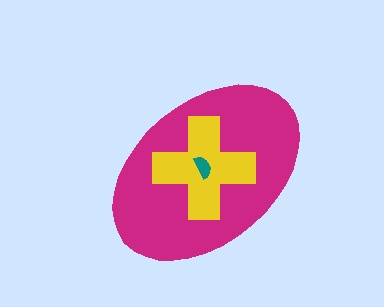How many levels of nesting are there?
3.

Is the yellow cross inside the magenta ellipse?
Yes.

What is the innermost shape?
The teal semicircle.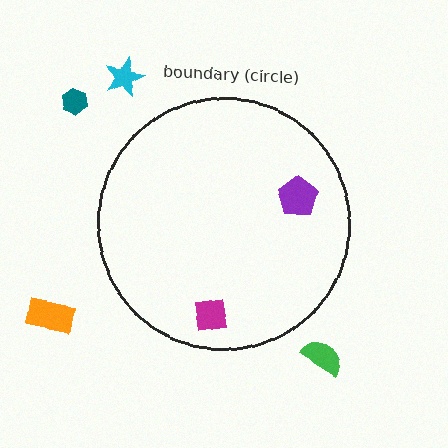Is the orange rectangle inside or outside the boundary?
Outside.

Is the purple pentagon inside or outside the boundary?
Inside.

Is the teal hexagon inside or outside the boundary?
Outside.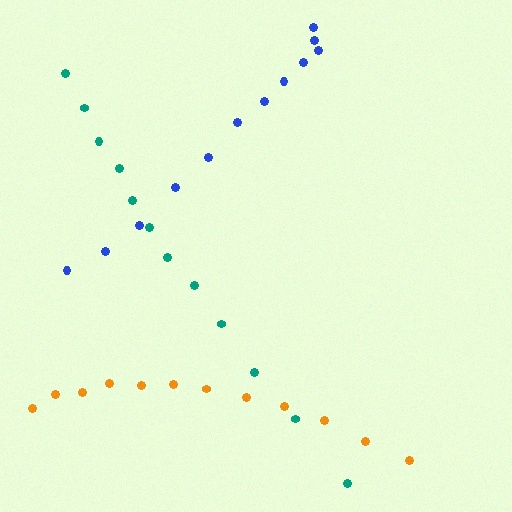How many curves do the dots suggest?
There are 3 distinct paths.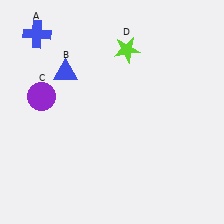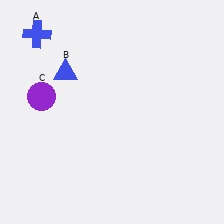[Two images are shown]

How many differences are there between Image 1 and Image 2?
There is 1 difference between the two images.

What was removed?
The lime star (D) was removed in Image 2.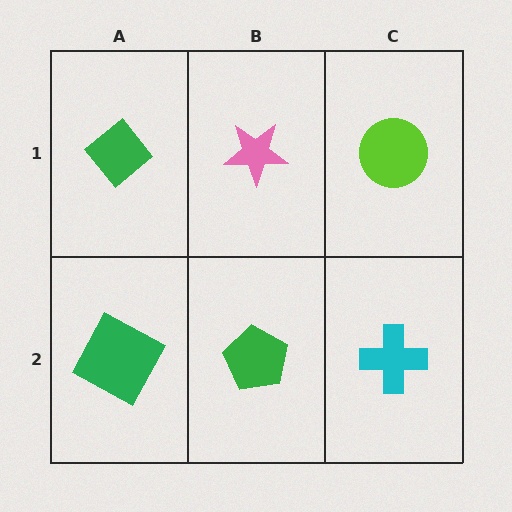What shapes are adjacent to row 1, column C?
A cyan cross (row 2, column C), a pink star (row 1, column B).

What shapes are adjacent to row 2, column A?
A green diamond (row 1, column A), a green pentagon (row 2, column B).